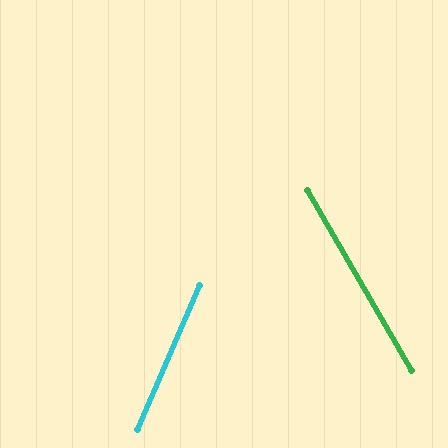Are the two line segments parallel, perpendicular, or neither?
Neither parallel nor perpendicular — they differ by about 53°.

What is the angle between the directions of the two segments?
Approximately 53 degrees.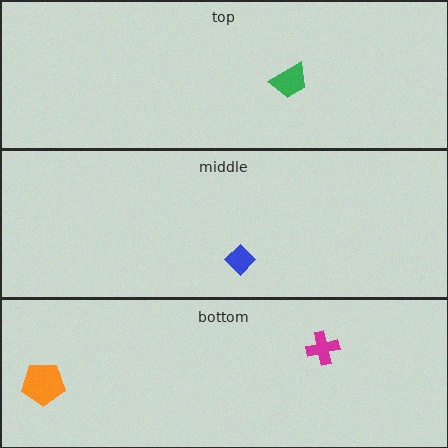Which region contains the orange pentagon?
The bottom region.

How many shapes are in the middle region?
1.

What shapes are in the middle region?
The blue diamond.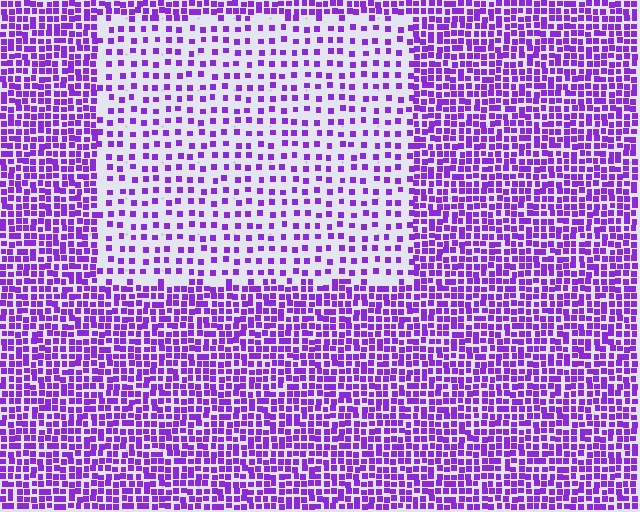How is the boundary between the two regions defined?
The boundary is defined by a change in element density (approximately 2.4x ratio). All elements are the same color, size, and shape.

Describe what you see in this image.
The image contains small purple elements arranged at two different densities. A rectangle-shaped region is visible where the elements are less densely packed than the surrounding area.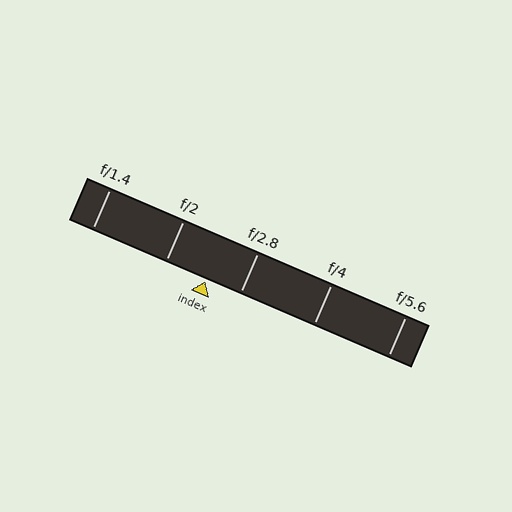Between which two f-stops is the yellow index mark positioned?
The index mark is between f/2 and f/2.8.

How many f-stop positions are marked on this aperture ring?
There are 5 f-stop positions marked.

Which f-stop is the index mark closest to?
The index mark is closest to f/2.8.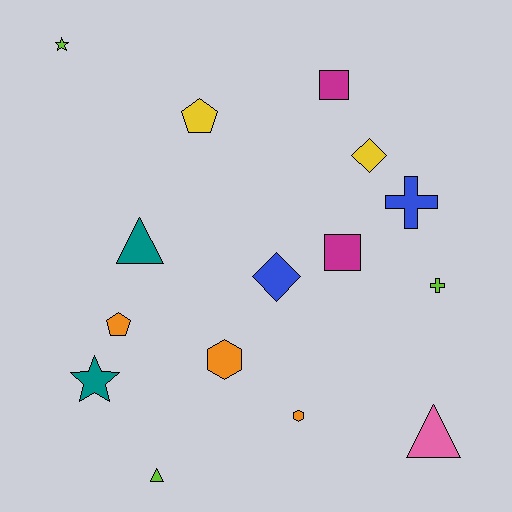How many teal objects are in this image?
There are 2 teal objects.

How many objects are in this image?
There are 15 objects.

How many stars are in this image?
There are 2 stars.